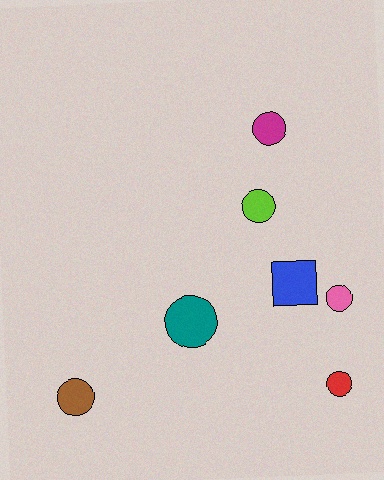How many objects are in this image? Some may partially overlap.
There are 7 objects.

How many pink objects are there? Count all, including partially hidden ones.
There is 1 pink object.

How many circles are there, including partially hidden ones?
There are 6 circles.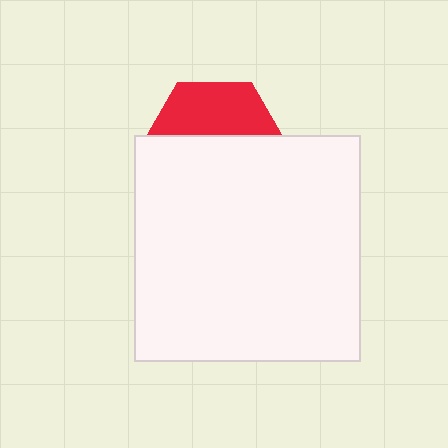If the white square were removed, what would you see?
You would see the complete red hexagon.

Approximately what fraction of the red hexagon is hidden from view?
Roughly 61% of the red hexagon is hidden behind the white square.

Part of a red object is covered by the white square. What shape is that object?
It is a hexagon.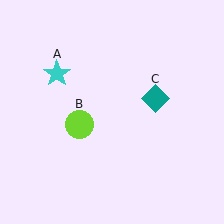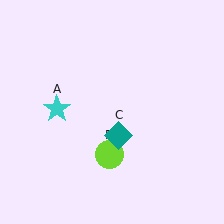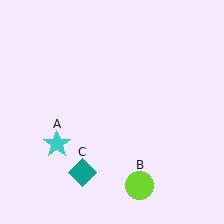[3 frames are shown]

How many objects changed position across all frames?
3 objects changed position: cyan star (object A), lime circle (object B), teal diamond (object C).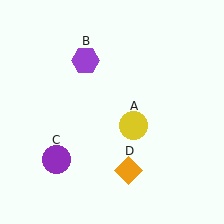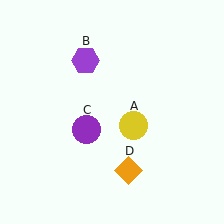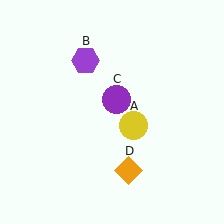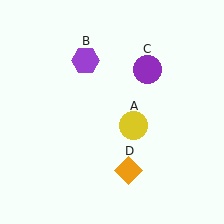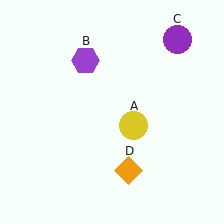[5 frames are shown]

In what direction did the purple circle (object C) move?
The purple circle (object C) moved up and to the right.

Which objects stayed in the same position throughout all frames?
Yellow circle (object A) and purple hexagon (object B) and orange diamond (object D) remained stationary.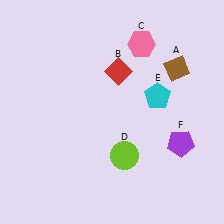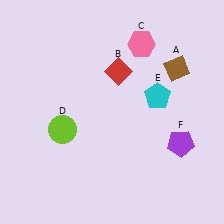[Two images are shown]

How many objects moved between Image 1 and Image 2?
1 object moved between the two images.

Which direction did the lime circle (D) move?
The lime circle (D) moved left.